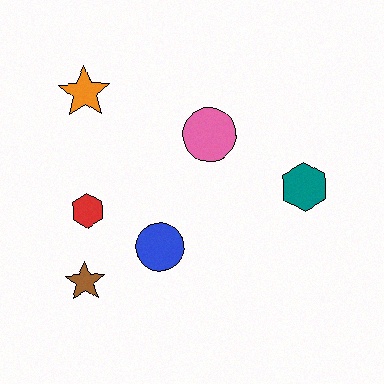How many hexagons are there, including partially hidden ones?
There are 2 hexagons.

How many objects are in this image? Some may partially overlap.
There are 6 objects.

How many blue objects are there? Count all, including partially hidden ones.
There is 1 blue object.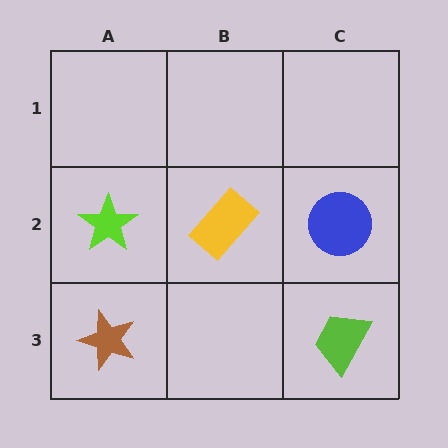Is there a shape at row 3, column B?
No, that cell is empty.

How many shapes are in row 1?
0 shapes.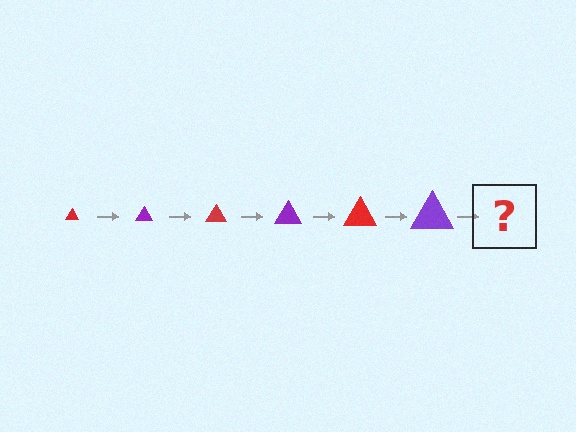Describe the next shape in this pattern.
It should be a red triangle, larger than the previous one.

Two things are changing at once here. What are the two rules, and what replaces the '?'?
The two rules are that the triangle grows larger each step and the color cycles through red and purple. The '?' should be a red triangle, larger than the previous one.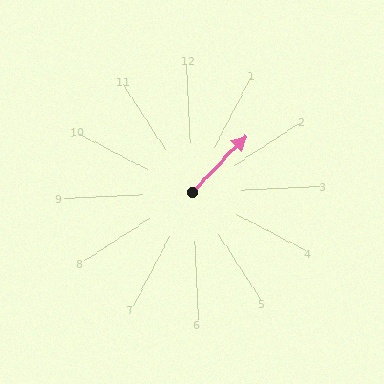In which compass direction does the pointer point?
Northeast.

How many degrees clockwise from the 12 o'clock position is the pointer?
Approximately 47 degrees.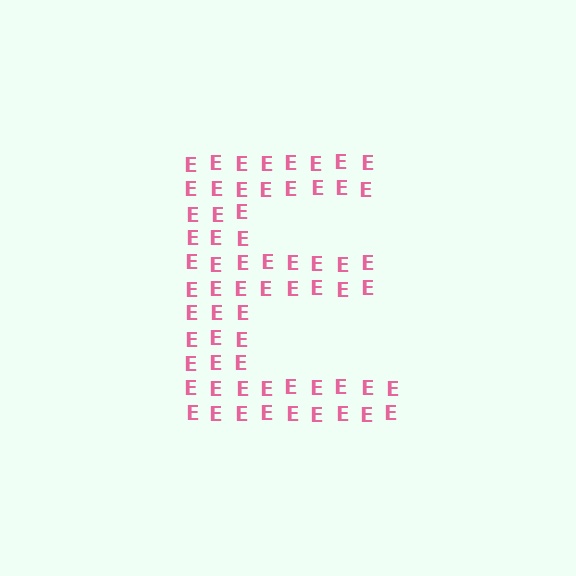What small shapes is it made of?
It is made of small letter E's.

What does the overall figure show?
The overall figure shows the letter E.